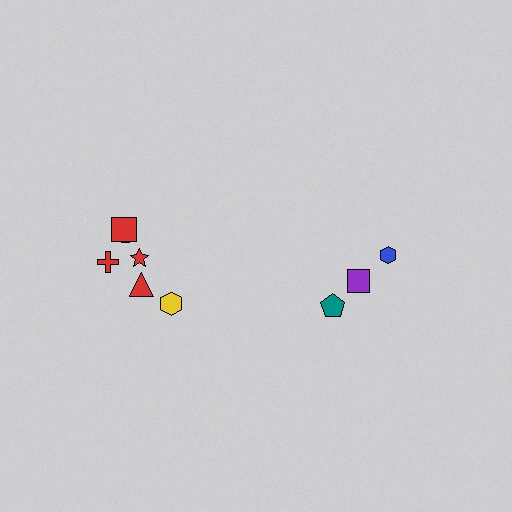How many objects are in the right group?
There are 3 objects.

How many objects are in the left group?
There are 6 objects.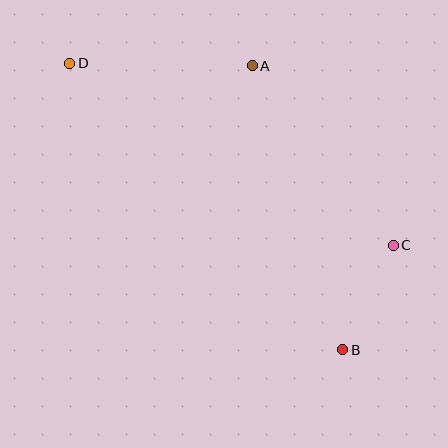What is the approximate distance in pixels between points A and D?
The distance between A and D is approximately 182 pixels.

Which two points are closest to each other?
Points B and C are closest to each other.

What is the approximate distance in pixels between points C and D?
The distance between C and D is approximately 371 pixels.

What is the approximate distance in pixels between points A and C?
The distance between A and C is approximately 228 pixels.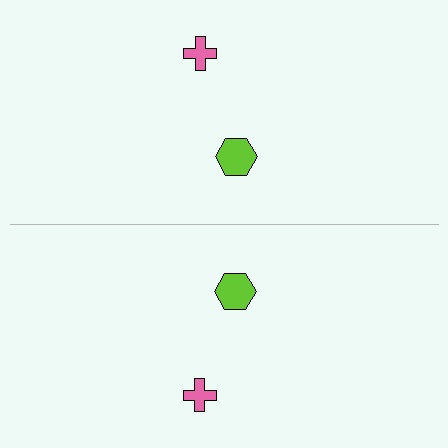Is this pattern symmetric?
Yes, this pattern has bilateral (reflection) symmetry.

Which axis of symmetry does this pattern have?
The pattern has a horizontal axis of symmetry running through the center of the image.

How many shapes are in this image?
There are 4 shapes in this image.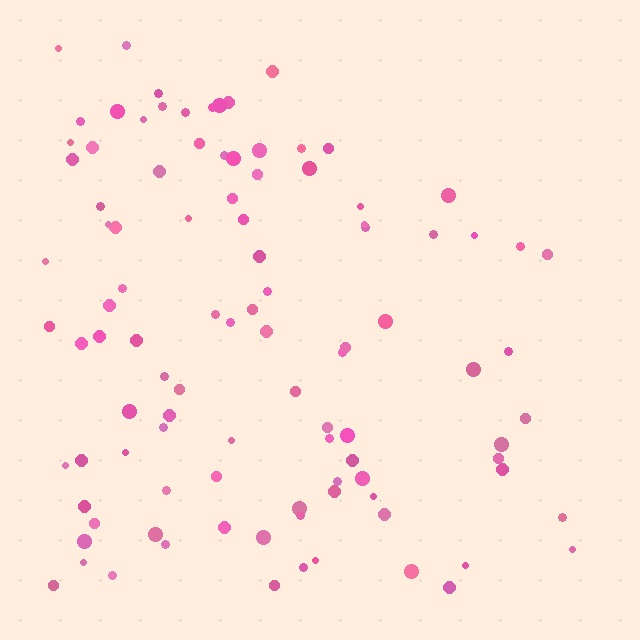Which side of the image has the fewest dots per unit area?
The right.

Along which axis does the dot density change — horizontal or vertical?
Horizontal.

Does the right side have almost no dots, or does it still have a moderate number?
Still a moderate number, just noticeably fewer than the left.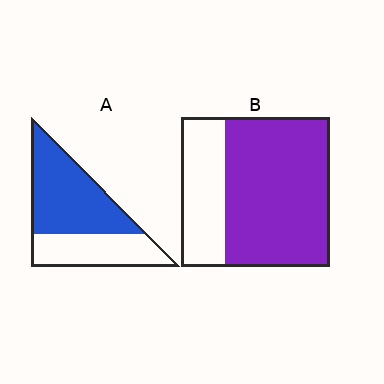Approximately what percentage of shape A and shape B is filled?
A is approximately 60% and B is approximately 70%.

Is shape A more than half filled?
Yes.